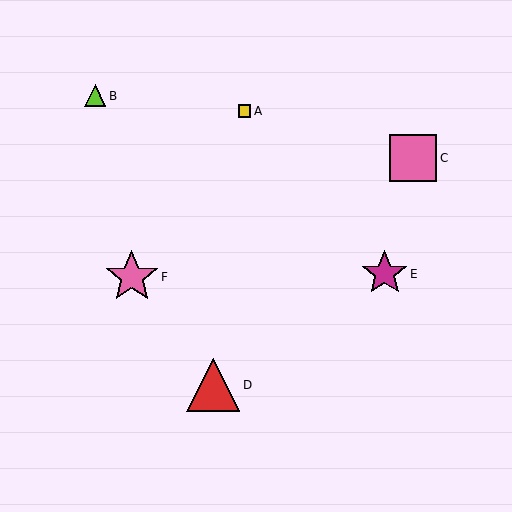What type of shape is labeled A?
Shape A is a yellow square.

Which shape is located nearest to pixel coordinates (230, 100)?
The yellow square (labeled A) at (244, 111) is nearest to that location.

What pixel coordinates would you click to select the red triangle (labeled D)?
Click at (213, 385) to select the red triangle D.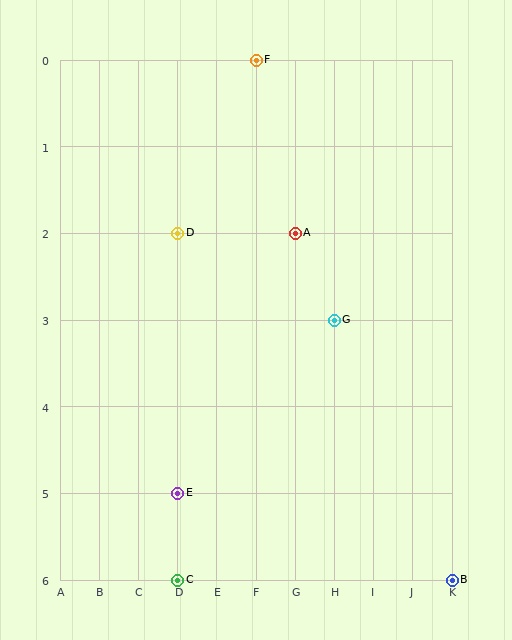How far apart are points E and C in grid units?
Points E and C are 1 row apart.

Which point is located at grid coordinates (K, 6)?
Point B is at (K, 6).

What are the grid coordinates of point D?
Point D is at grid coordinates (D, 2).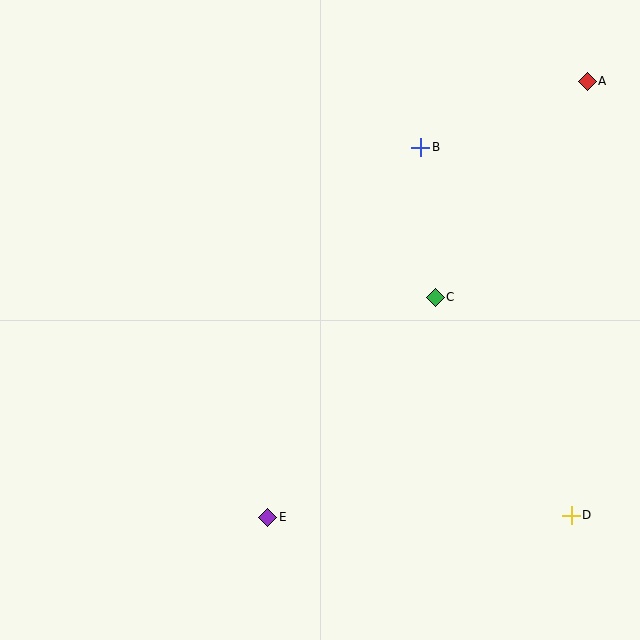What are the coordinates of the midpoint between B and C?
The midpoint between B and C is at (428, 222).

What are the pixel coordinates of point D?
Point D is at (571, 515).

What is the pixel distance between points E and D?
The distance between E and D is 304 pixels.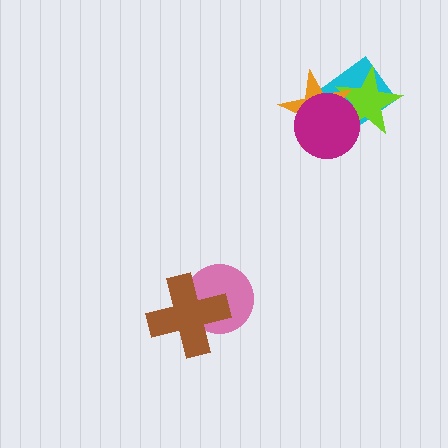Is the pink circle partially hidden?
Yes, it is partially covered by another shape.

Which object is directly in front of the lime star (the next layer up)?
The orange star is directly in front of the lime star.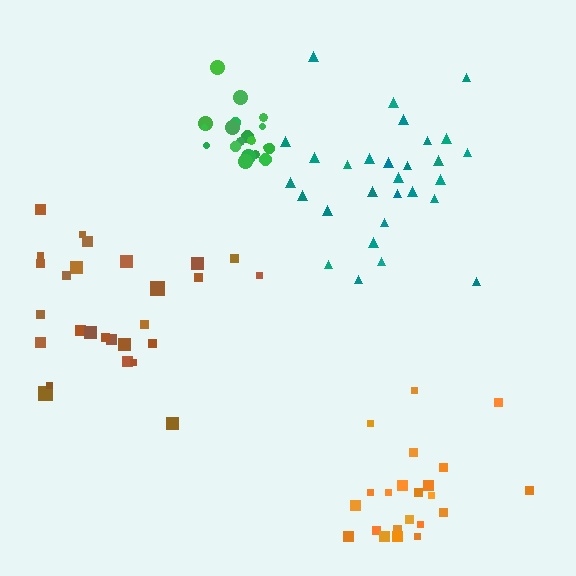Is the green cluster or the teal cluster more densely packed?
Green.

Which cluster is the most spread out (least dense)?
Orange.